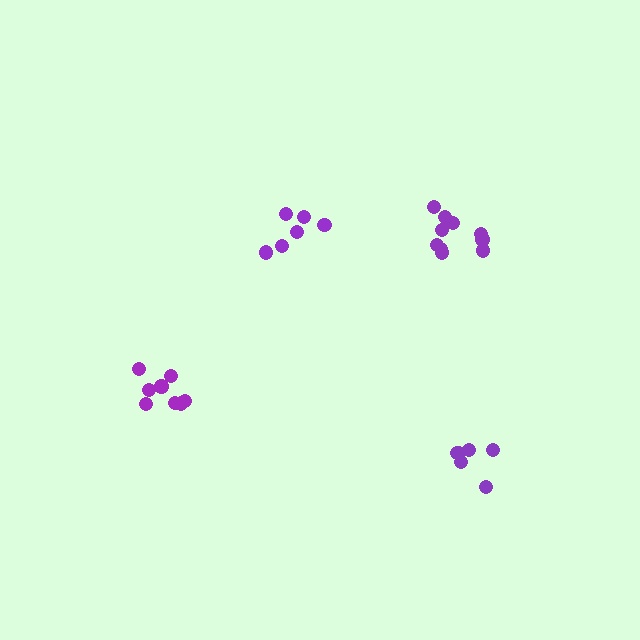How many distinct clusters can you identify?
There are 4 distinct clusters.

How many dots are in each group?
Group 1: 10 dots, Group 2: 6 dots, Group 3: 6 dots, Group 4: 8 dots (30 total).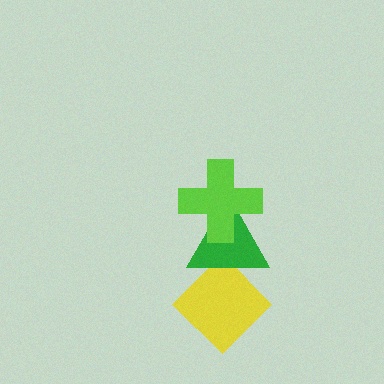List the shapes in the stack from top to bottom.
From top to bottom: the lime cross, the green triangle, the yellow diamond.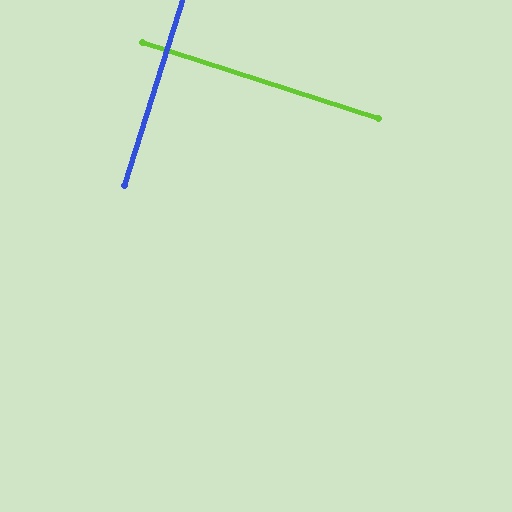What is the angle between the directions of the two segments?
Approximately 90 degrees.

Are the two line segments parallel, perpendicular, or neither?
Perpendicular — they meet at approximately 90°.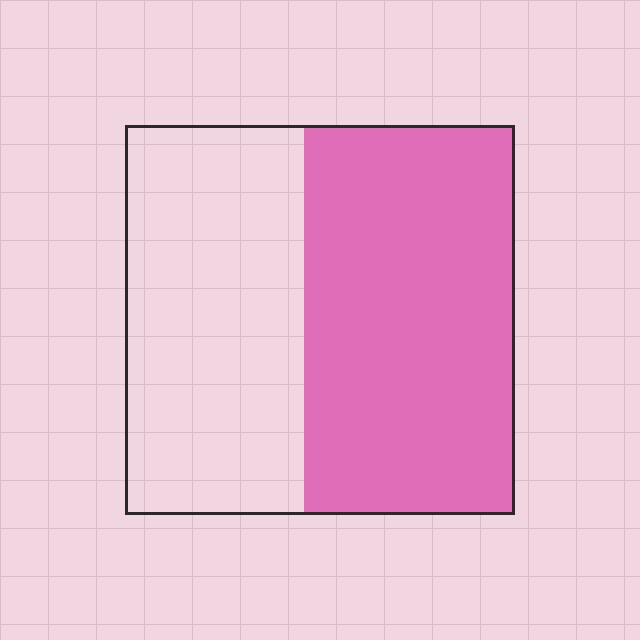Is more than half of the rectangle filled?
Yes.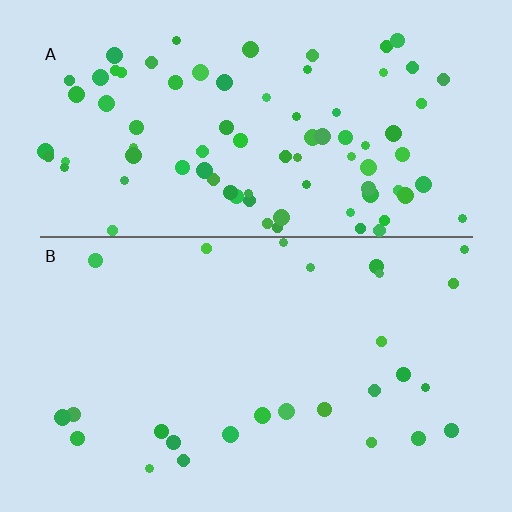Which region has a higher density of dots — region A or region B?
A (the top).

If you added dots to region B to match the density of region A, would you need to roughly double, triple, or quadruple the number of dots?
Approximately triple.